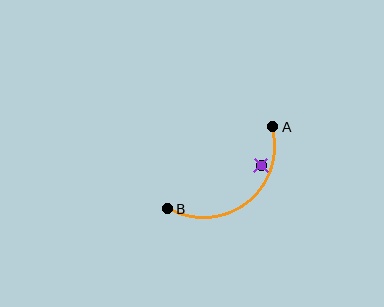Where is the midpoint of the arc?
The arc midpoint is the point on the curve farthest from the straight line joining A and B. It sits below and to the right of that line.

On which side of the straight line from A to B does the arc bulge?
The arc bulges below and to the right of the straight line connecting A and B.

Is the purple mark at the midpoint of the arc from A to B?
No — the purple mark does not lie on the arc at all. It sits slightly inside the curve.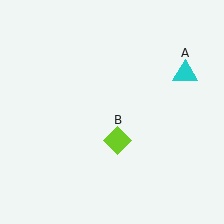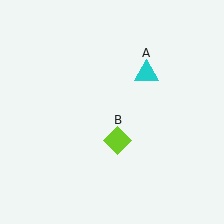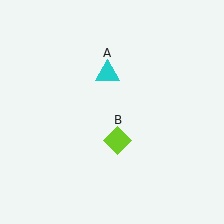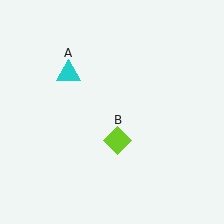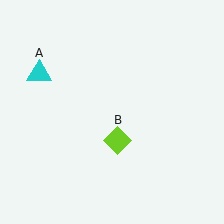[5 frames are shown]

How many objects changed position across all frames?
1 object changed position: cyan triangle (object A).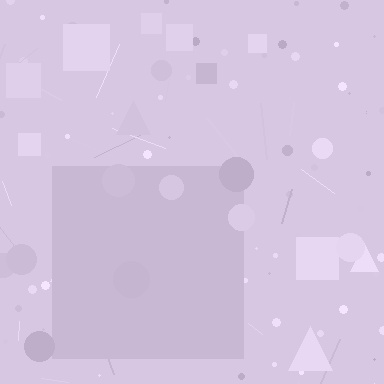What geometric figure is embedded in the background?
A square is embedded in the background.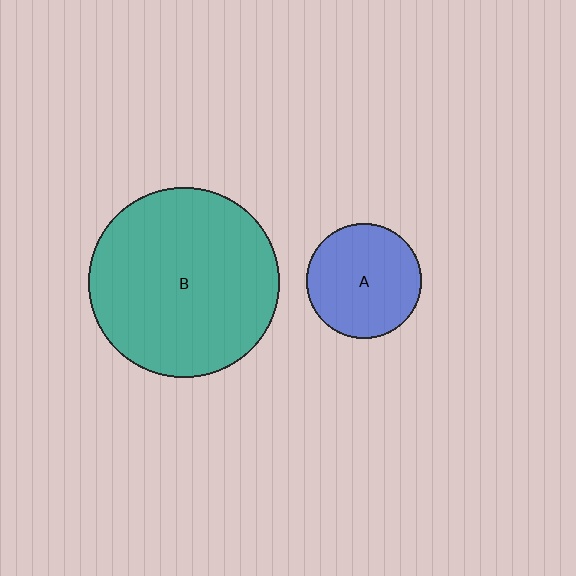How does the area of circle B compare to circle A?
Approximately 2.7 times.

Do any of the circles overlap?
No, none of the circles overlap.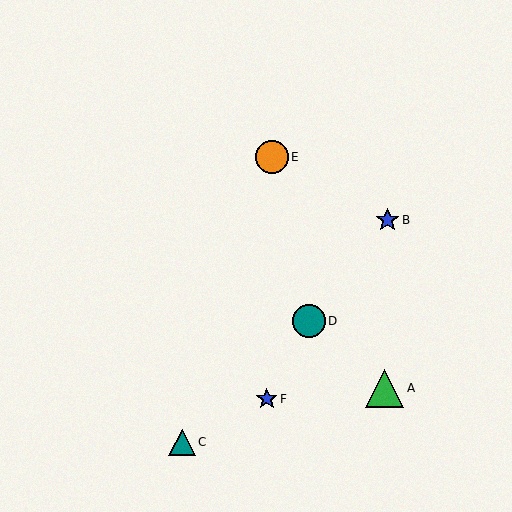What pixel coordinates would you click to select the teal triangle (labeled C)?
Click at (182, 442) to select the teal triangle C.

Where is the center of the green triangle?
The center of the green triangle is at (385, 388).